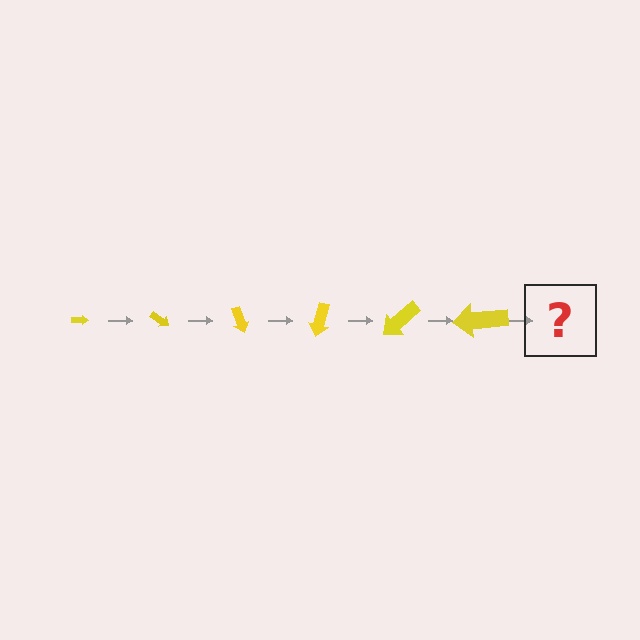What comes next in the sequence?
The next element should be an arrow, larger than the previous one and rotated 210 degrees from the start.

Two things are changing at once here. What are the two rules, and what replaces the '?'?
The two rules are that the arrow grows larger each step and it rotates 35 degrees each step. The '?' should be an arrow, larger than the previous one and rotated 210 degrees from the start.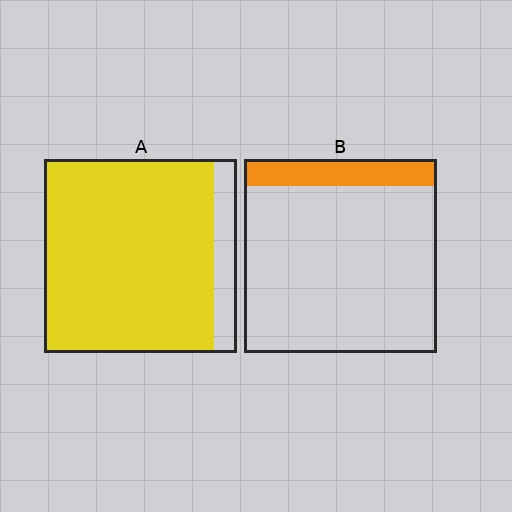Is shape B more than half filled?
No.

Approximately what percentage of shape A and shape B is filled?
A is approximately 90% and B is approximately 15%.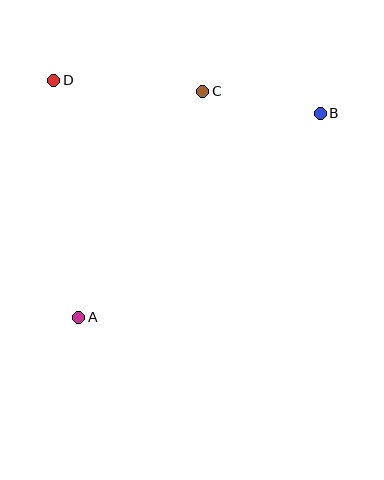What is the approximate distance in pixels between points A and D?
The distance between A and D is approximately 238 pixels.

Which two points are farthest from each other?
Points A and B are farthest from each other.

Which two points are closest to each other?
Points B and C are closest to each other.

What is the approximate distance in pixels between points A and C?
The distance between A and C is approximately 258 pixels.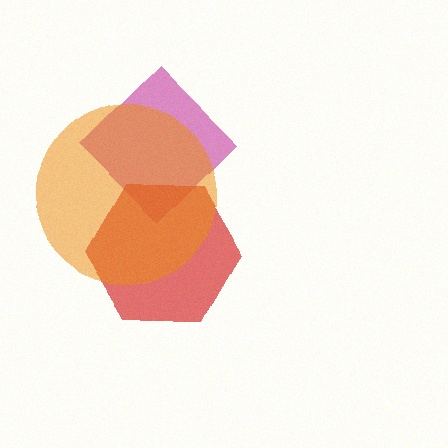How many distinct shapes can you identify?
There are 3 distinct shapes: a magenta diamond, a red hexagon, an orange circle.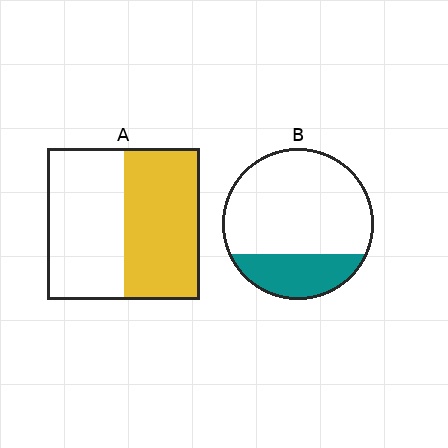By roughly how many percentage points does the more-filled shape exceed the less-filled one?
By roughly 25 percentage points (A over B).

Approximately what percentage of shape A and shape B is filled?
A is approximately 50% and B is approximately 25%.